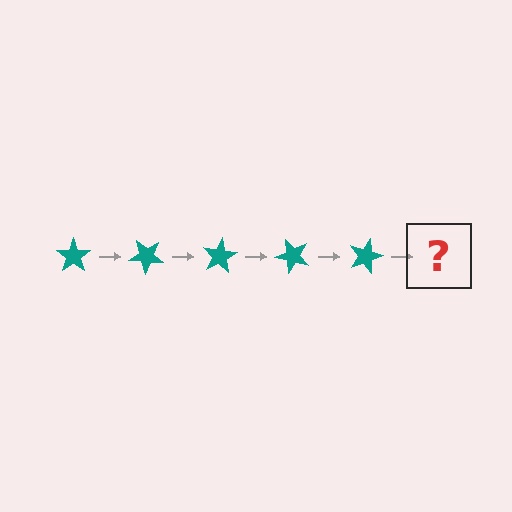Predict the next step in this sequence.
The next step is a teal star rotated 200 degrees.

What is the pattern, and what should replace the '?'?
The pattern is that the star rotates 40 degrees each step. The '?' should be a teal star rotated 200 degrees.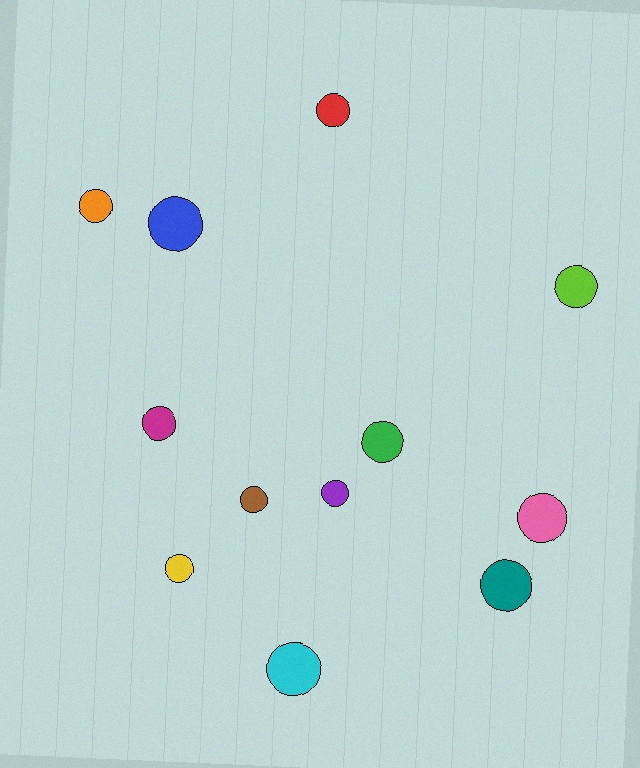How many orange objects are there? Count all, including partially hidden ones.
There is 1 orange object.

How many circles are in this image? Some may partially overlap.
There are 12 circles.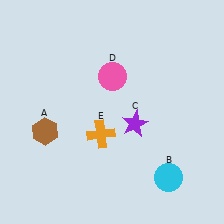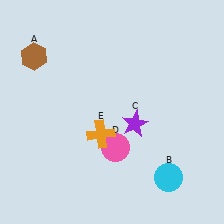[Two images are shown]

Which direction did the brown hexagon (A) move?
The brown hexagon (A) moved up.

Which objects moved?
The objects that moved are: the brown hexagon (A), the pink circle (D).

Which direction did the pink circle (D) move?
The pink circle (D) moved down.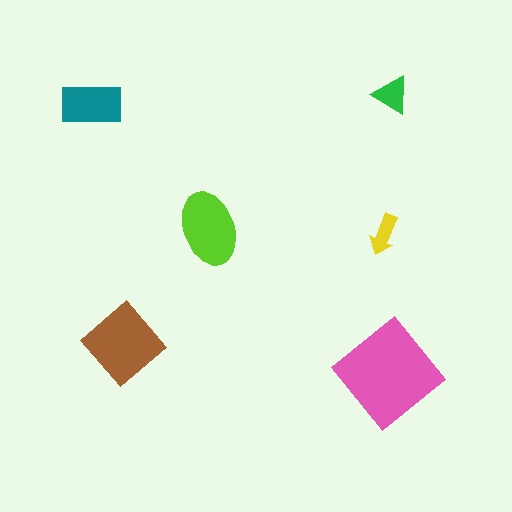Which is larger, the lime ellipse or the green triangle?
The lime ellipse.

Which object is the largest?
The pink diamond.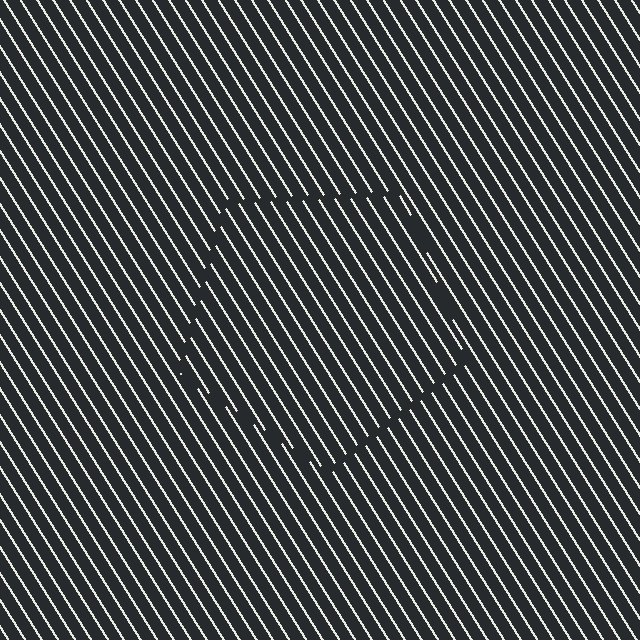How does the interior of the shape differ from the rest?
The interior of the shape contains the same grating, shifted by half a period — the contour is defined by the phase discontinuity where line-ends from the inner and outer gratings abut.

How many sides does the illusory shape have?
5 sides — the line-ends trace a pentagon.